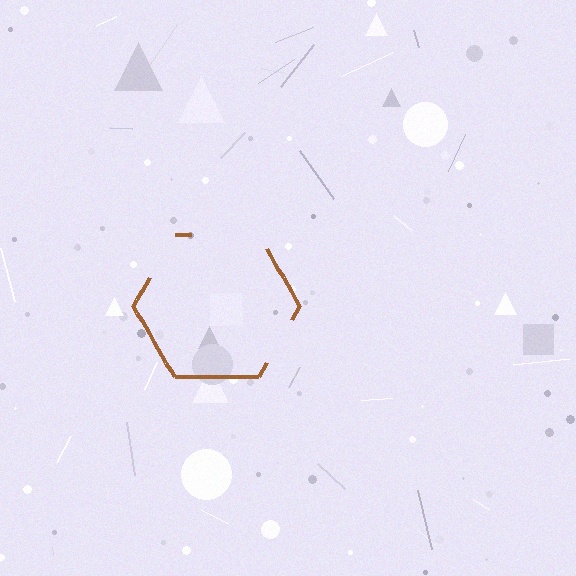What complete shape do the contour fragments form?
The contour fragments form a hexagon.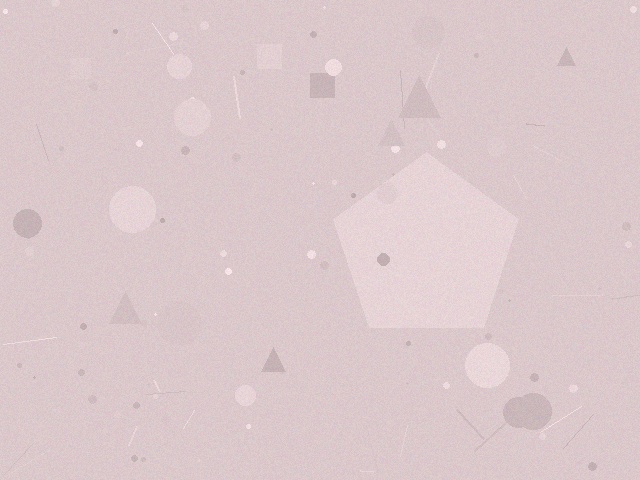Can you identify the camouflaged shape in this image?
The camouflaged shape is a pentagon.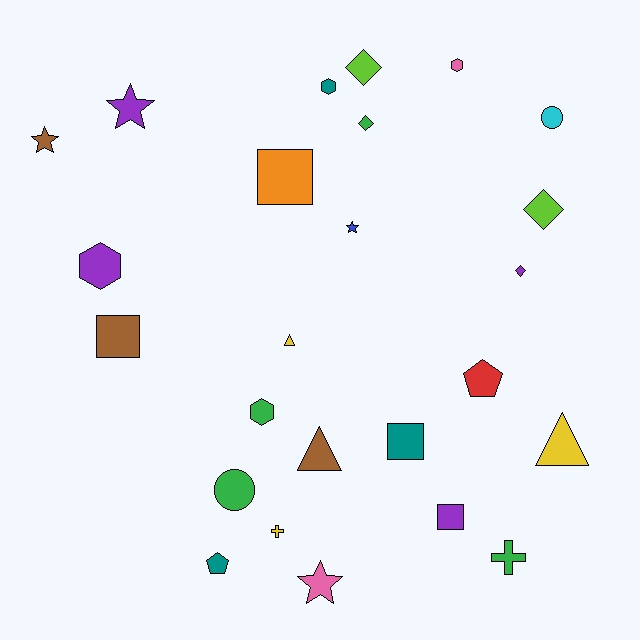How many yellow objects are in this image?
There are 3 yellow objects.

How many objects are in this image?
There are 25 objects.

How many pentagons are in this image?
There are 2 pentagons.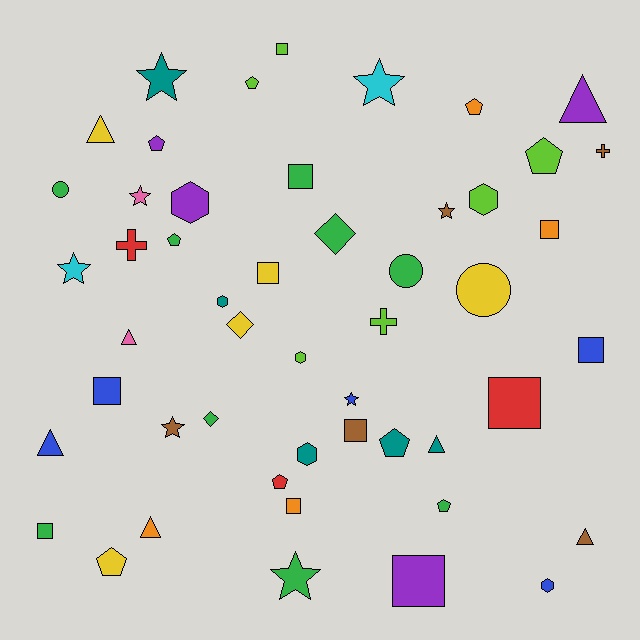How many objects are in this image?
There are 50 objects.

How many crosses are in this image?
There are 3 crosses.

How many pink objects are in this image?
There are 2 pink objects.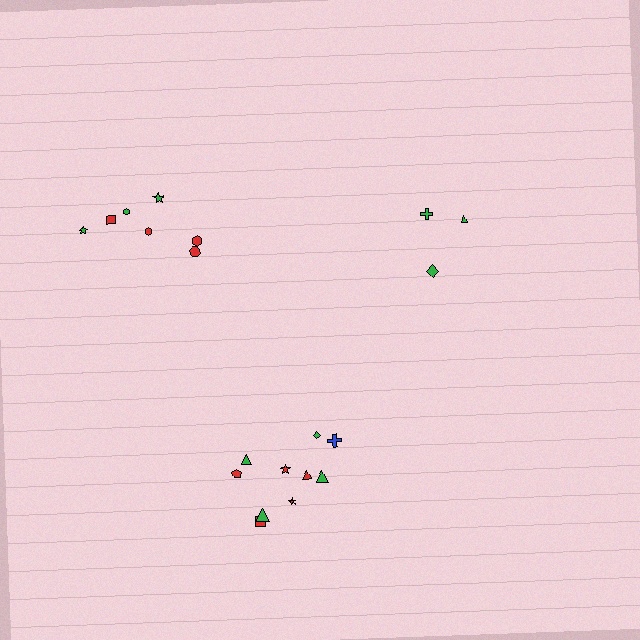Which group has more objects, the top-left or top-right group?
The top-left group.